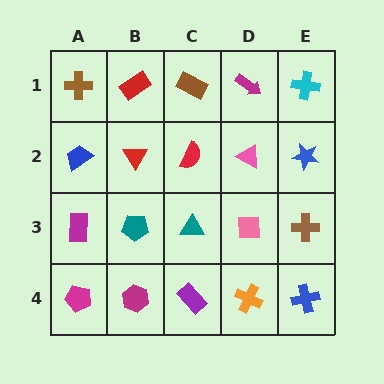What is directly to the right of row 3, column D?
A brown cross.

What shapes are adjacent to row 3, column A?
A blue trapezoid (row 2, column A), a magenta pentagon (row 4, column A), a teal pentagon (row 3, column B).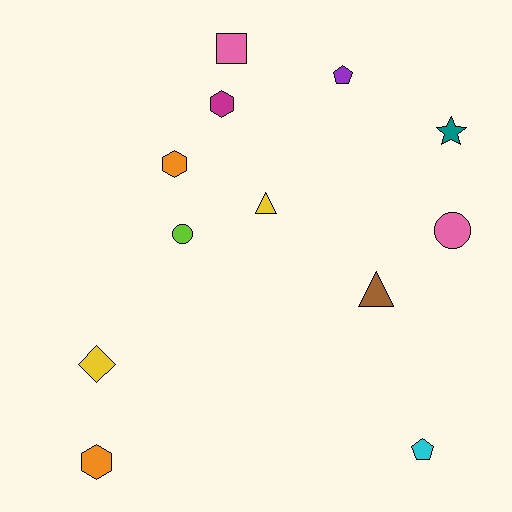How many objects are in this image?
There are 12 objects.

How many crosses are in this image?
There are no crosses.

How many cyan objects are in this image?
There is 1 cyan object.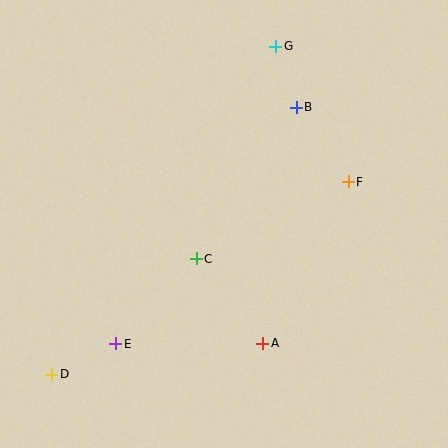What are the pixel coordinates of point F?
Point F is at (348, 182).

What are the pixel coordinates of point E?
Point E is at (116, 344).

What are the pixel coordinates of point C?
Point C is at (196, 259).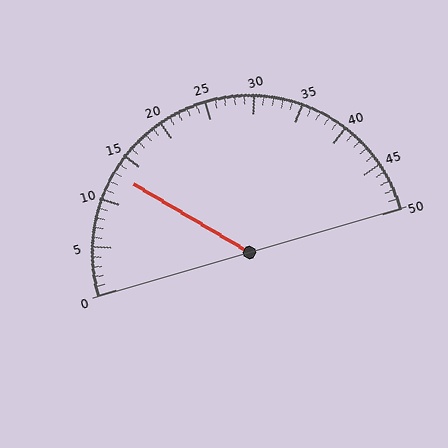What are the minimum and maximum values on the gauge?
The gauge ranges from 0 to 50.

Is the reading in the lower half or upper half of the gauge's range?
The reading is in the lower half of the range (0 to 50).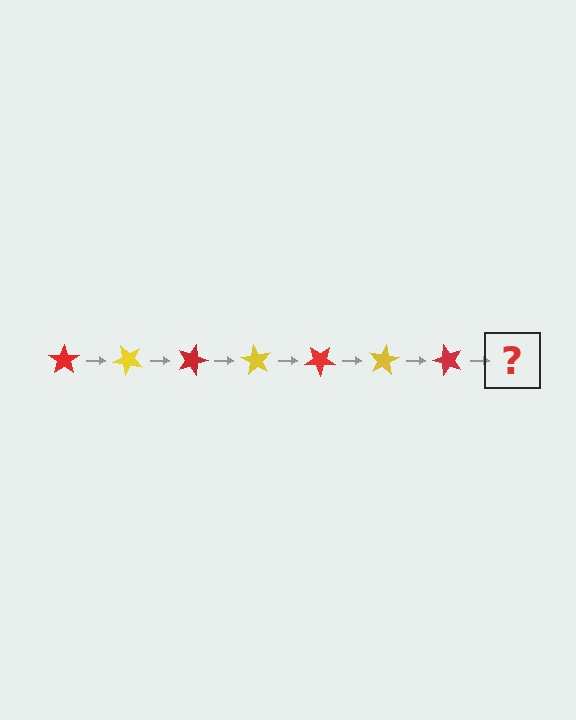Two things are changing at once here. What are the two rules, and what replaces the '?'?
The two rules are that it rotates 45 degrees each step and the color cycles through red and yellow. The '?' should be a yellow star, rotated 315 degrees from the start.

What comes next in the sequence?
The next element should be a yellow star, rotated 315 degrees from the start.